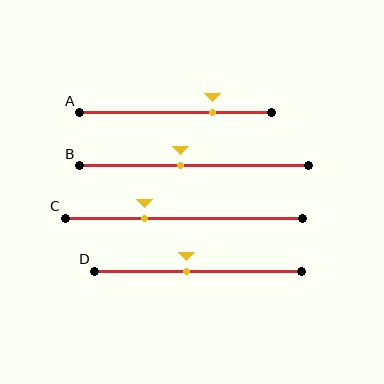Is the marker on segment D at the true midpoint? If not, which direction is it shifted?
No, the marker on segment D is shifted to the left by about 6% of the segment length.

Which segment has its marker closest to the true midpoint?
Segment D has its marker closest to the true midpoint.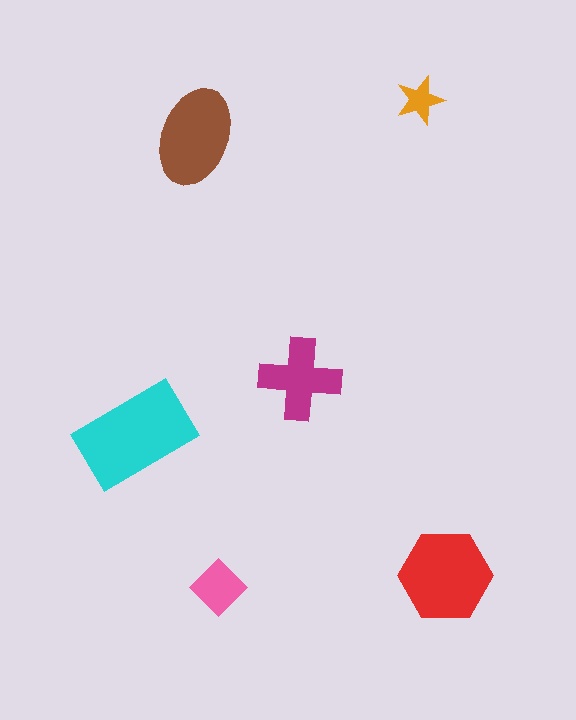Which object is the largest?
The cyan rectangle.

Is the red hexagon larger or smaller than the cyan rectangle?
Smaller.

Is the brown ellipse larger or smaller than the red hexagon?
Smaller.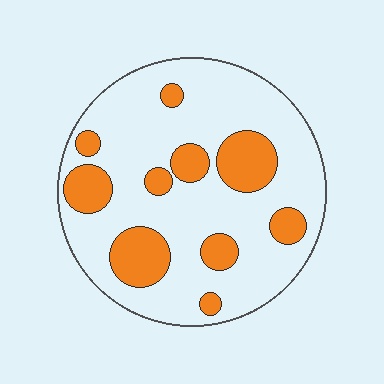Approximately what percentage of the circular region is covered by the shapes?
Approximately 25%.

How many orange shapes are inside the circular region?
10.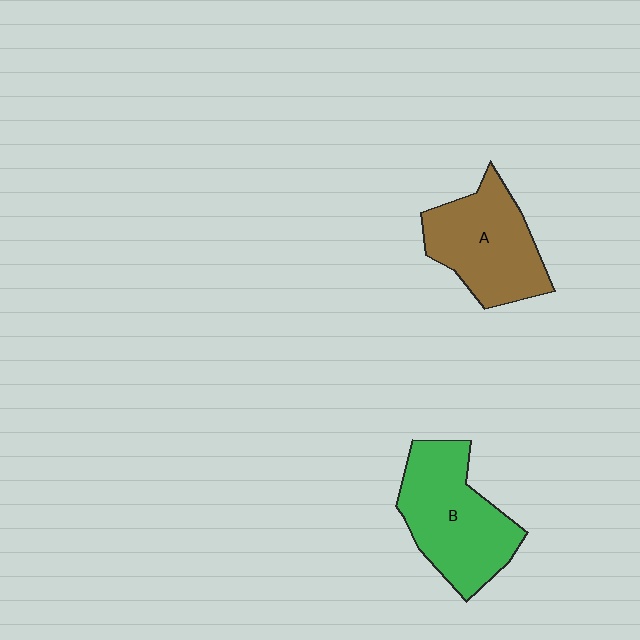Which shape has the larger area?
Shape B (green).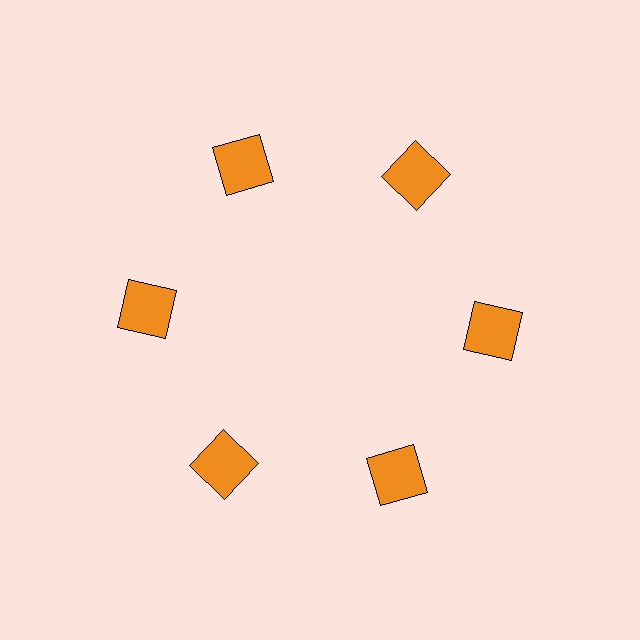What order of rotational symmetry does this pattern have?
This pattern has 6-fold rotational symmetry.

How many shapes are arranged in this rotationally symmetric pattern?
There are 6 shapes, arranged in 6 groups of 1.